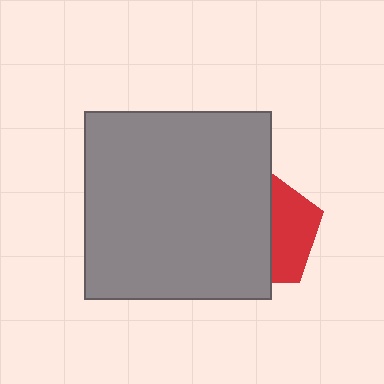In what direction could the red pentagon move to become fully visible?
The red pentagon could move right. That would shift it out from behind the gray square entirely.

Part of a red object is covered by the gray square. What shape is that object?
It is a pentagon.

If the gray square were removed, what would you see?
You would see the complete red pentagon.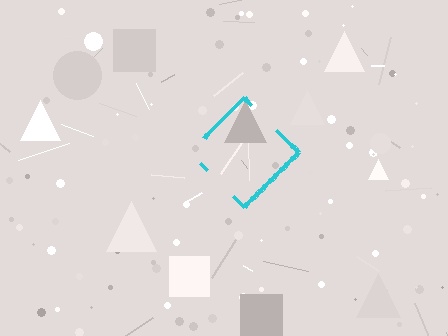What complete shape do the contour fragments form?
The contour fragments form a diamond.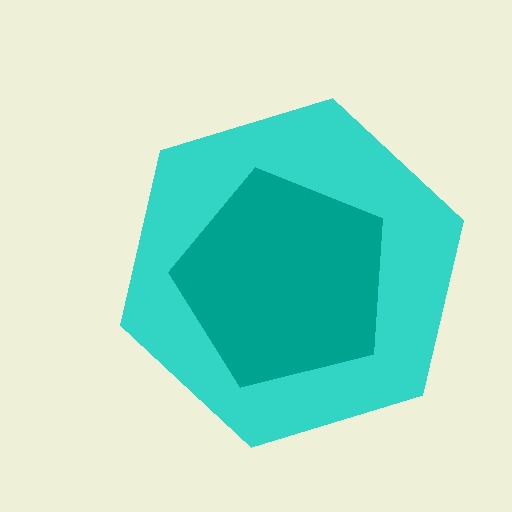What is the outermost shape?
The cyan hexagon.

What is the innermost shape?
The teal pentagon.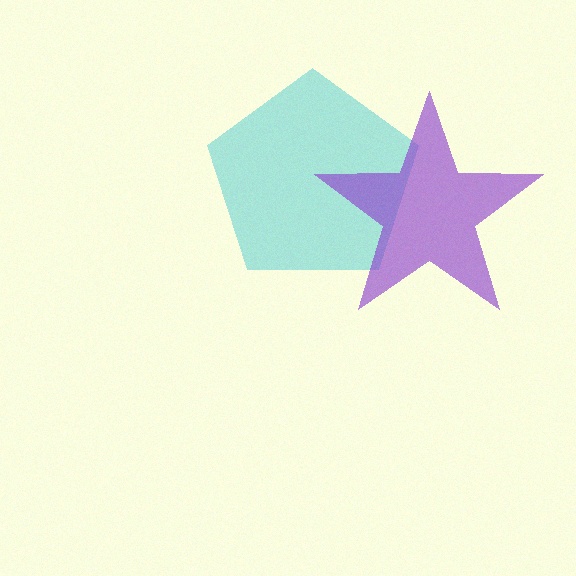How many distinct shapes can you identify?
There are 2 distinct shapes: a cyan pentagon, a purple star.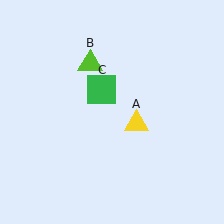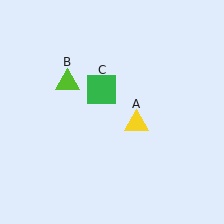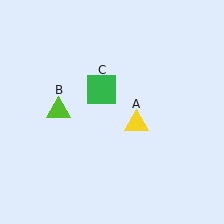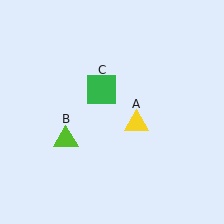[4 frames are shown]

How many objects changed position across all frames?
1 object changed position: lime triangle (object B).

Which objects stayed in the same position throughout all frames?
Yellow triangle (object A) and green square (object C) remained stationary.